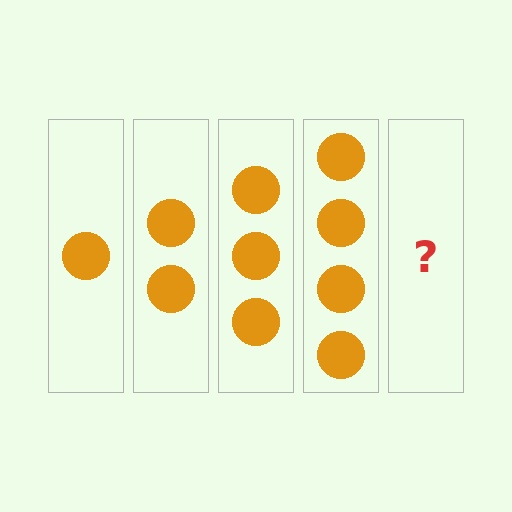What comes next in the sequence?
The next element should be 5 circles.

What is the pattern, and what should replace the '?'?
The pattern is that each step adds one more circle. The '?' should be 5 circles.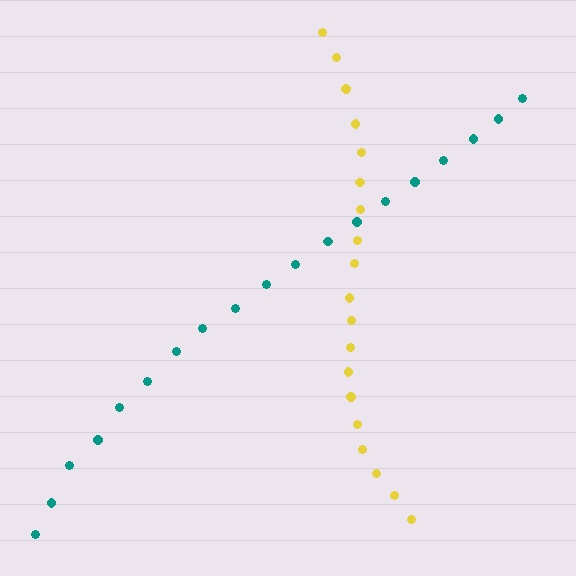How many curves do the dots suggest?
There are 2 distinct paths.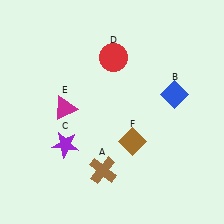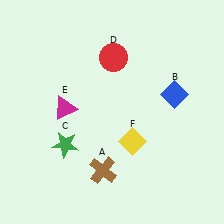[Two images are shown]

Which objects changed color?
C changed from purple to green. F changed from brown to yellow.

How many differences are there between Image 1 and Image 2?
There are 2 differences between the two images.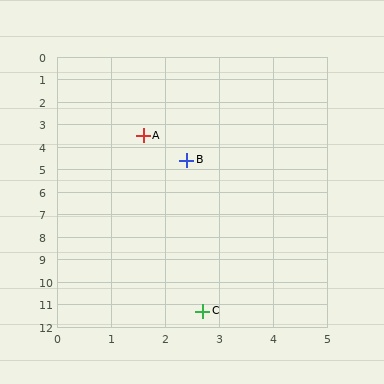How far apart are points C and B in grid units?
Points C and B are about 6.7 grid units apart.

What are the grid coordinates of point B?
Point B is at approximately (2.4, 4.6).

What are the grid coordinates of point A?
Point A is at approximately (1.6, 3.5).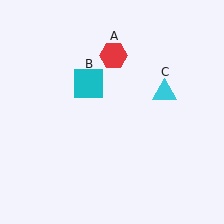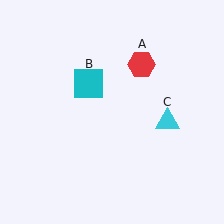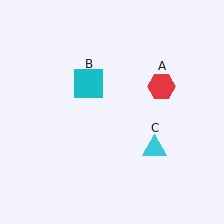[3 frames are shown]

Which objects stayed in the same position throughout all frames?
Cyan square (object B) remained stationary.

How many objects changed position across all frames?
2 objects changed position: red hexagon (object A), cyan triangle (object C).